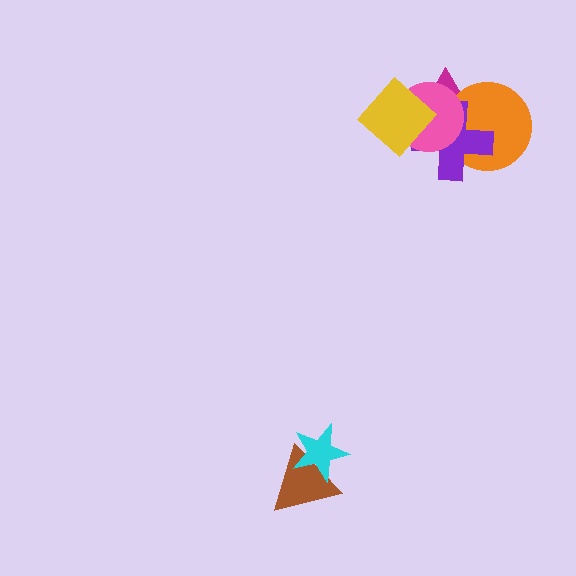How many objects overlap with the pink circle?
4 objects overlap with the pink circle.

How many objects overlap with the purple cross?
4 objects overlap with the purple cross.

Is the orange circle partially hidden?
Yes, it is partially covered by another shape.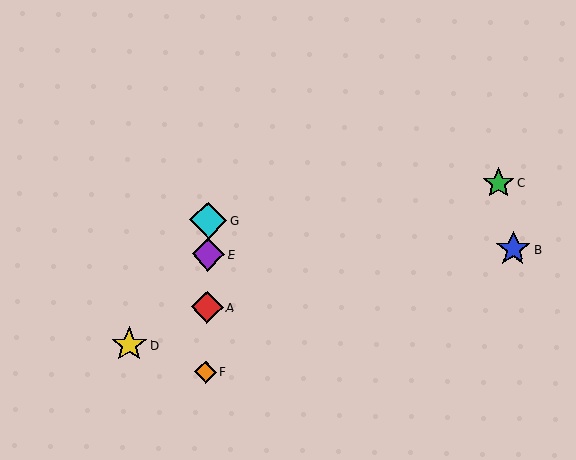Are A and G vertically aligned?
Yes, both are at x≈207.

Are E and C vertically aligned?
No, E is at x≈208 and C is at x≈498.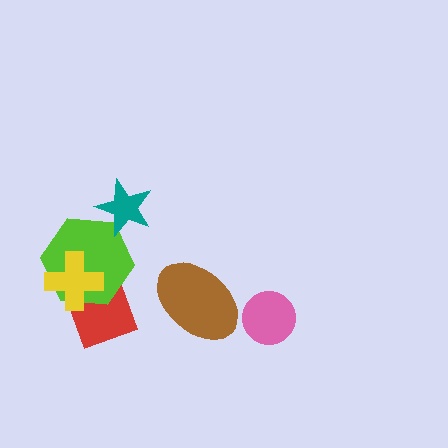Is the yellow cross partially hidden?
No, no other shape covers it.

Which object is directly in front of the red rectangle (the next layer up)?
The lime hexagon is directly in front of the red rectangle.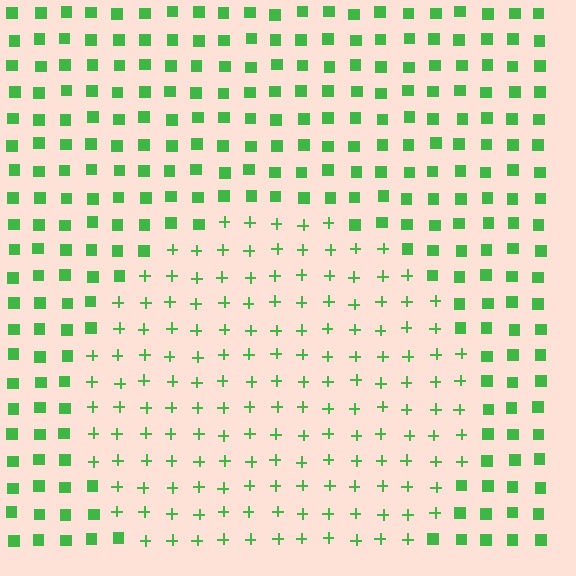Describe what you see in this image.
The image is filled with small green elements arranged in a uniform grid. A circle-shaped region contains plus signs, while the surrounding area contains squares. The boundary is defined purely by the change in element shape.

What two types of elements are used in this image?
The image uses plus signs inside the circle region and squares outside it.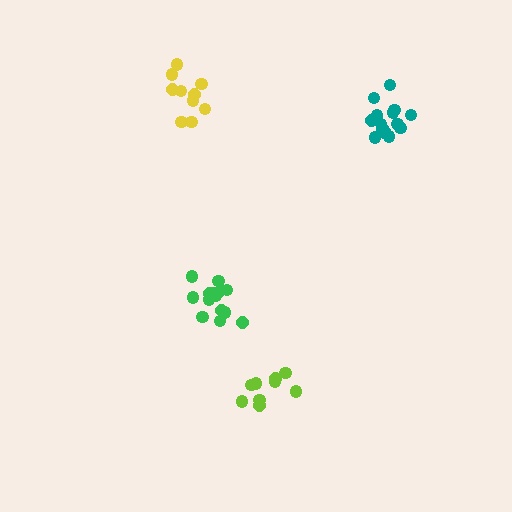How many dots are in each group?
Group 1: 14 dots, Group 2: 14 dots, Group 3: 10 dots, Group 4: 9 dots (47 total).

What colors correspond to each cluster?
The clusters are colored: green, teal, yellow, lime.